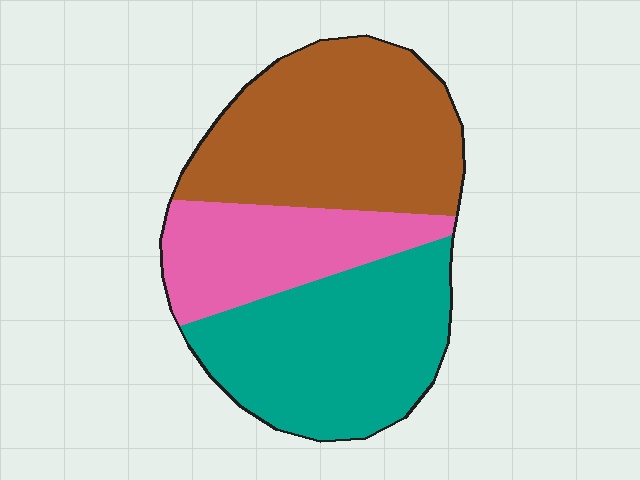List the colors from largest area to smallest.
From largest to smallest: brown, teal, pink.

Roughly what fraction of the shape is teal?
Teal covers 37% of the shape.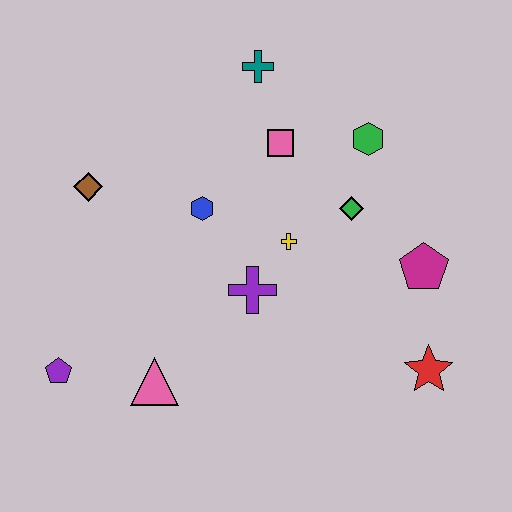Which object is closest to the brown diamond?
The blue hexagon is closest to the brown diamond.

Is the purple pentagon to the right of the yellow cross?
No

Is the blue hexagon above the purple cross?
Yes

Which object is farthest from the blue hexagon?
The red star is farthest from the blue hexagon.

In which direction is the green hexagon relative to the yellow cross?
The green hexagon is above the yellow cross.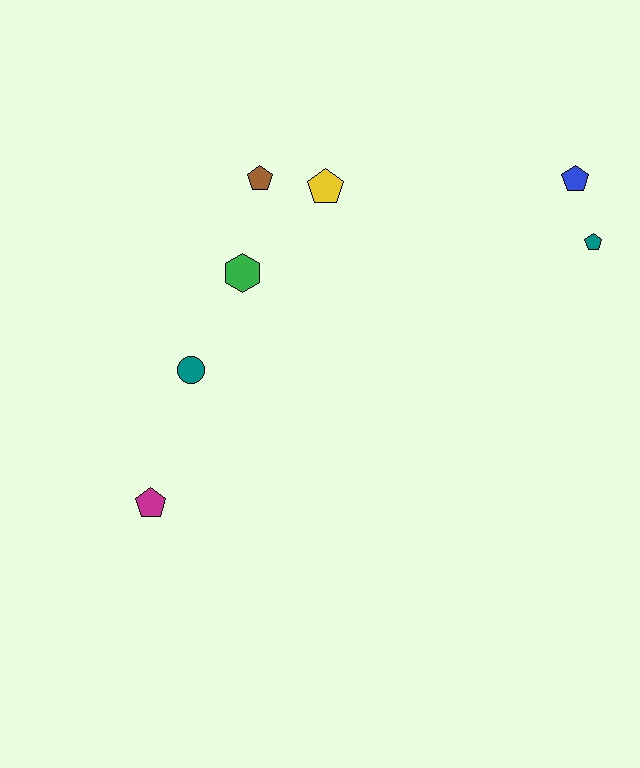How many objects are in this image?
There are 7 objects.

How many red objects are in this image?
There are no red objects.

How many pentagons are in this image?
There are 5 pentagons.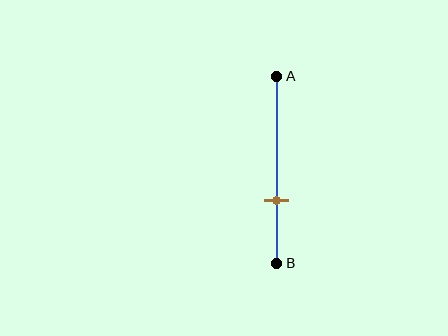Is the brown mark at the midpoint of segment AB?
No, the mark is at about 65% from A, not at the 50% midpoint.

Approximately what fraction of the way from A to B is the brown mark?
The brown mark is approximately 65% of the way from A to B.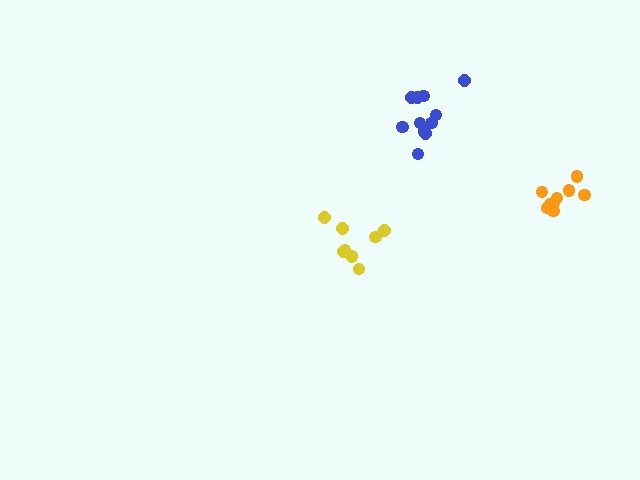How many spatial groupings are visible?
There are 3 spatial groupings.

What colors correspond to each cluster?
The clusters are colored: yellow, blue, orange.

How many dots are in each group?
Group 1: 8 dots, Group 2: 11 dots, Group 3: 9 dots (28 total).